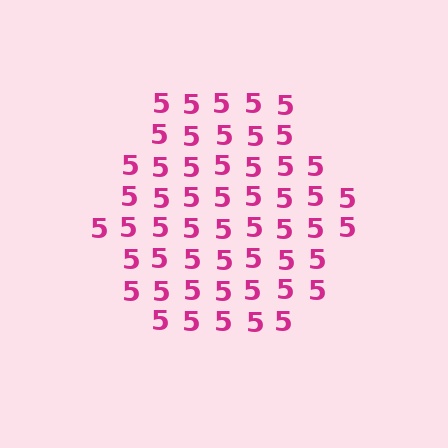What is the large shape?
The large shape is a hexagon.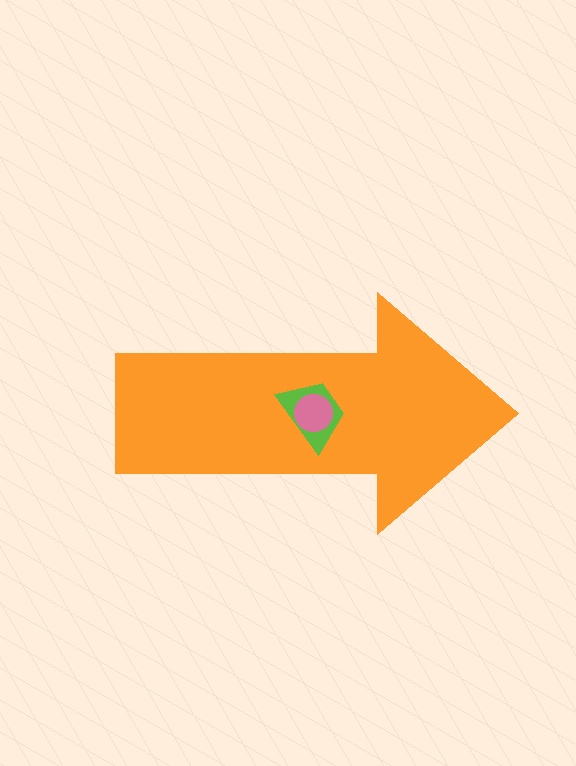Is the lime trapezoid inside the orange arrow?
Yes.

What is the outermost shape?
The orange arrow.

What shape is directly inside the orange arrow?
The lime trapezoid.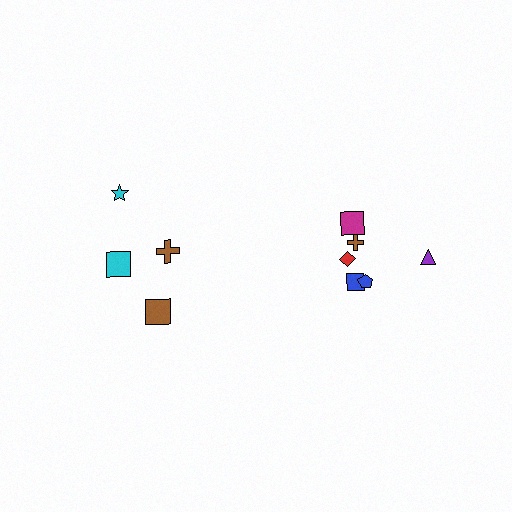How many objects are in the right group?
There are 6 objects.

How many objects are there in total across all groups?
There are 10 objects.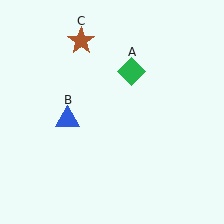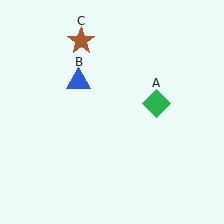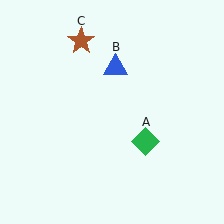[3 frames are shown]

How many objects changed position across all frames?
2 objects changed position: green diamond (object A), blue triangle (object B).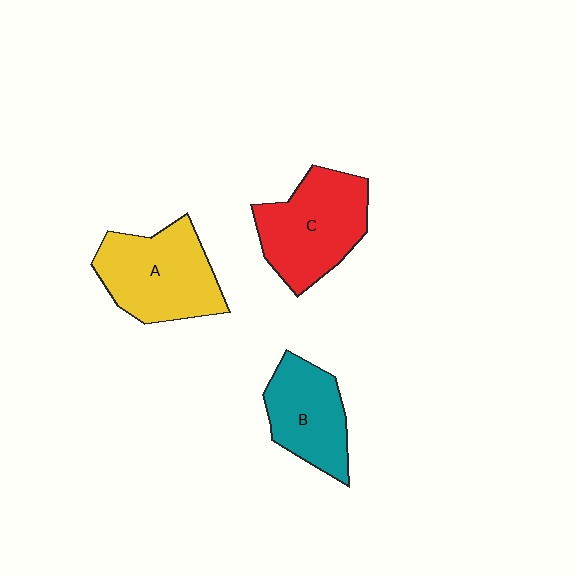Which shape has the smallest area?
Shape B (teal).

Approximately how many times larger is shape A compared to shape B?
Approximately 1.3 times.